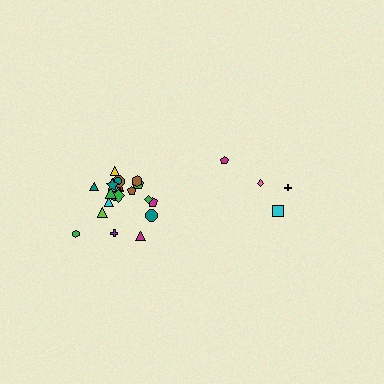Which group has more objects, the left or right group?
The left group.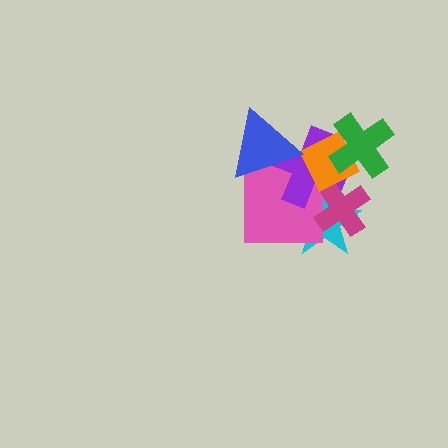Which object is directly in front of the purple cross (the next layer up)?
The magenta cross is directly in front of the purple cross.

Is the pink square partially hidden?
Yes, it is partially covered by another shape.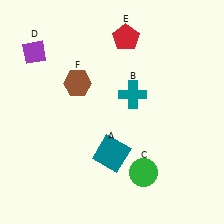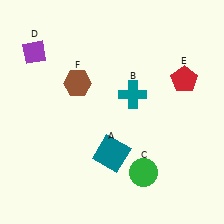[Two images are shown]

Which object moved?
The red pentagon (E) moved right.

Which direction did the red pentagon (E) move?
The red pentagon (E) moved right.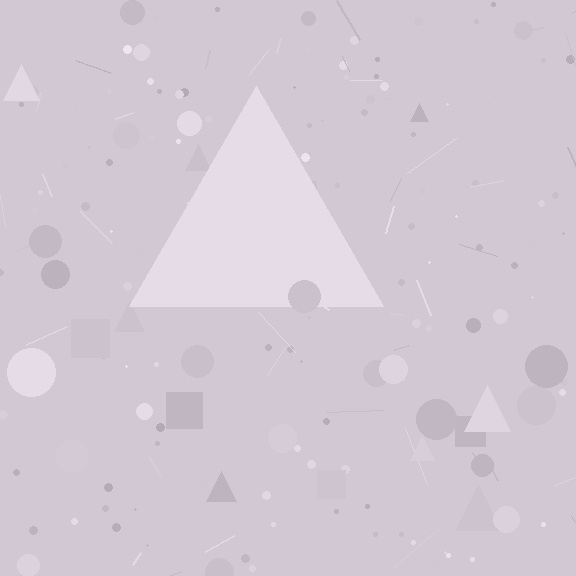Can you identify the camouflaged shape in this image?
The camouflaged shape is a triangle.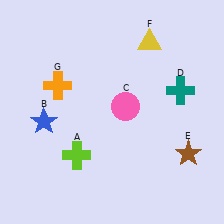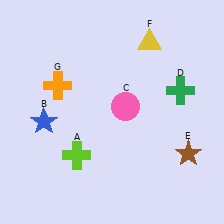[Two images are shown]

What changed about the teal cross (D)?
In Image 1, D is teal. In Image 2, it changed to green.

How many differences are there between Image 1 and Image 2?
There is 1 difference between the two images.